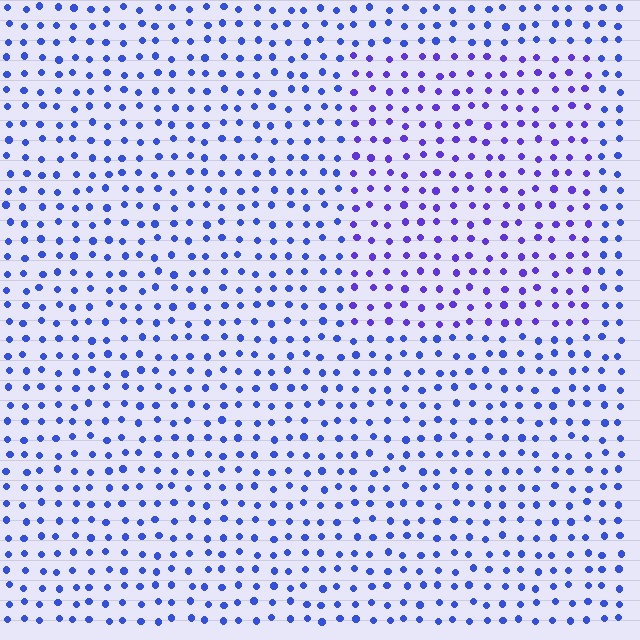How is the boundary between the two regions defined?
The boundary is defined purely by a slight shift in hue (about 26 degrees). Spacing, size, and orientation are identical on both sides.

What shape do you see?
I see a rectangle.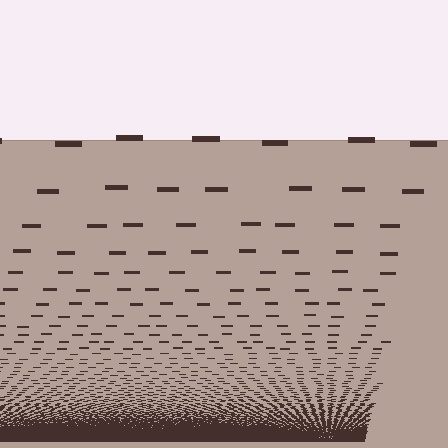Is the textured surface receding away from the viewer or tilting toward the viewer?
The surface appears to tilt toward the viewer. Texture elements get larger and sparser toward the top.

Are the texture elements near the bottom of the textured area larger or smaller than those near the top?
Smaller. The gradient is inverted — elements near the bottom are smaller and denser.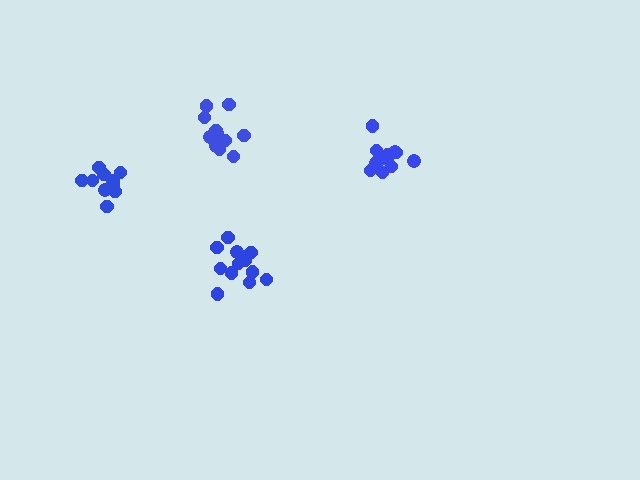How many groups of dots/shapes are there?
There are 4 groups.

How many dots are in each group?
Group 1: 12 dots, Group 2: 11 dots, Group 3: 13 dots, Group 4: 12 dots (48 total).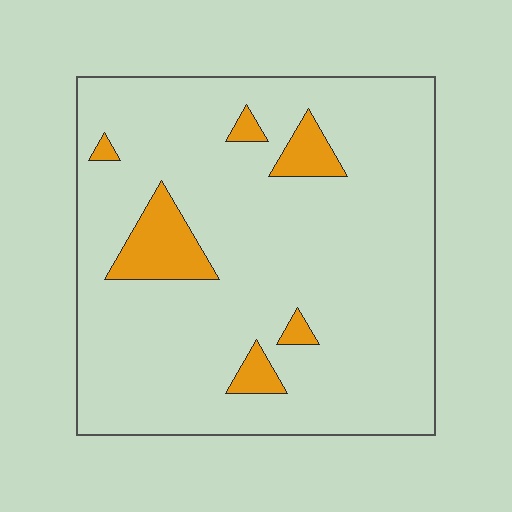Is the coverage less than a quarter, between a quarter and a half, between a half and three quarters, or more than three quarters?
Less than a quarter.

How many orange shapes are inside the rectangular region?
6.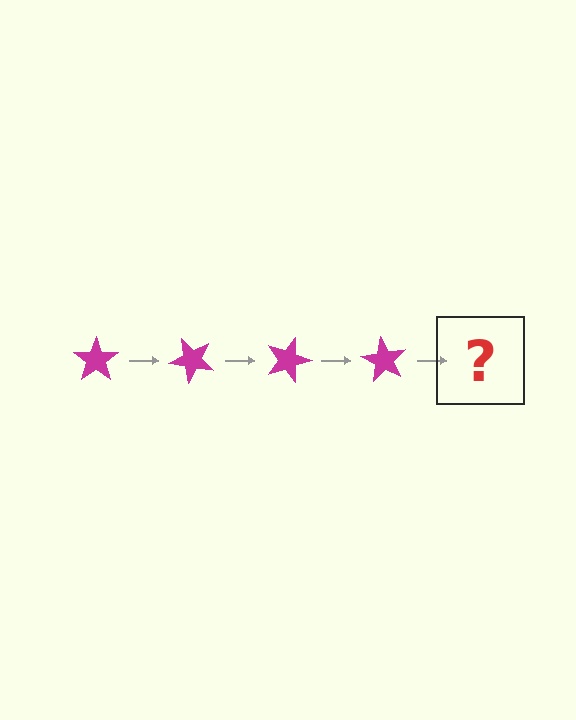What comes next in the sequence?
The next element should be a magenta star rotated 180 degrees.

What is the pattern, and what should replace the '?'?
The pattern is that the star rotates 45 degrees each step. The '?' should be a magenta star rotated 180 degrees.